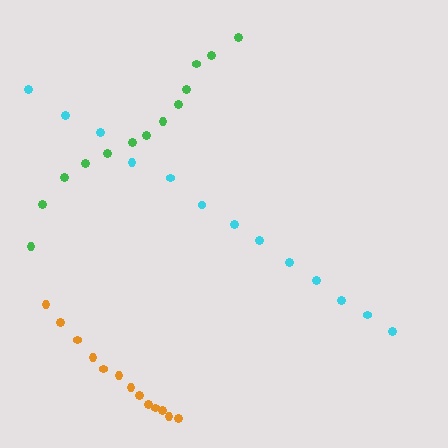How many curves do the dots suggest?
There are 3 distinct paths.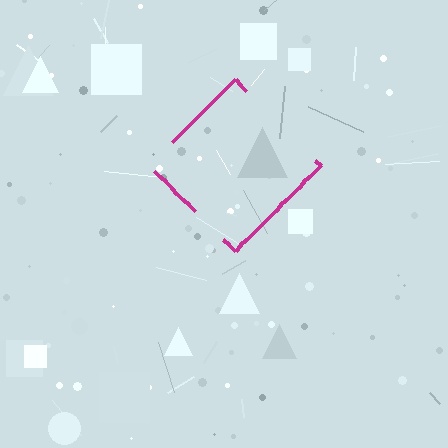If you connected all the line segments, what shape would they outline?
They would outline a diamond.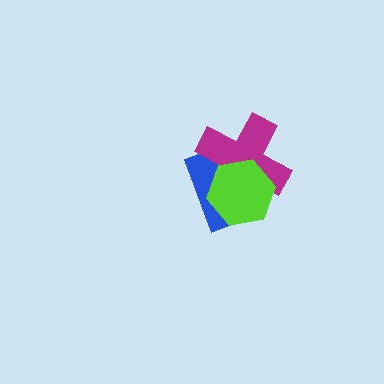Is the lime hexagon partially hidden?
No, no other shape covers it.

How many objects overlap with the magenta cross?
2 objects overlap with the magenta cross.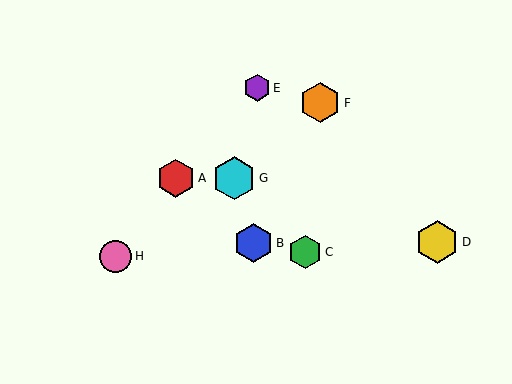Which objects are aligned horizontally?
Objects A, G are aligned horizontally.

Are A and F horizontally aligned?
No, A is at y≈178 and F is at y≈103.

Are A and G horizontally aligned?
Yes, both are at y≈178.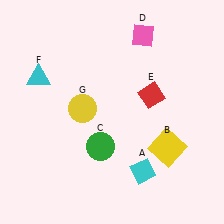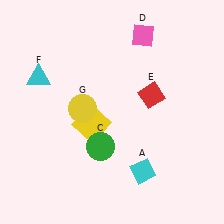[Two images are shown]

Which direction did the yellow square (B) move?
The yellow square (B) moved left.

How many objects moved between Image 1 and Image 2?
1 object moved between the two images.